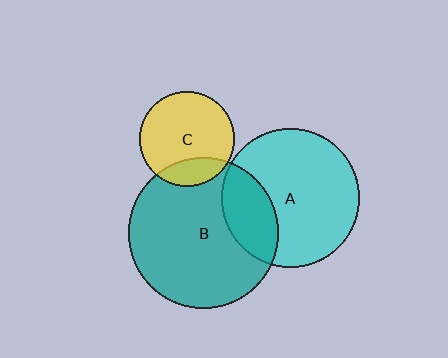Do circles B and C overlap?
Yes.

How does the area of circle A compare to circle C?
Approximately 2.1 times.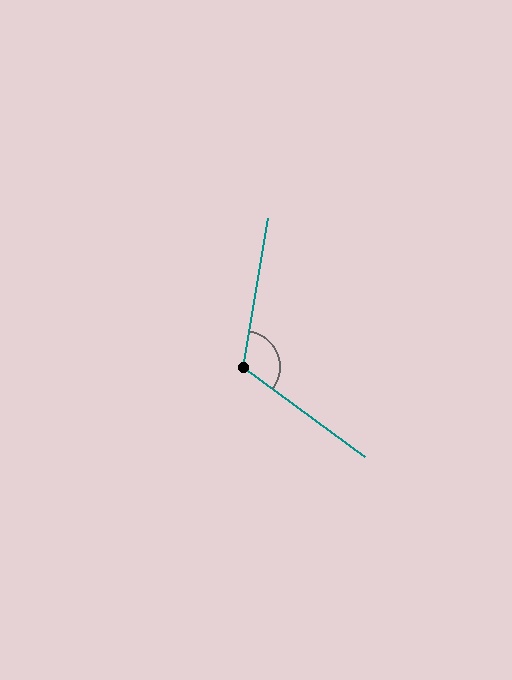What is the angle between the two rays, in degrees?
Approximately 117 degrees.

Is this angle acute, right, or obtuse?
It is obtuse.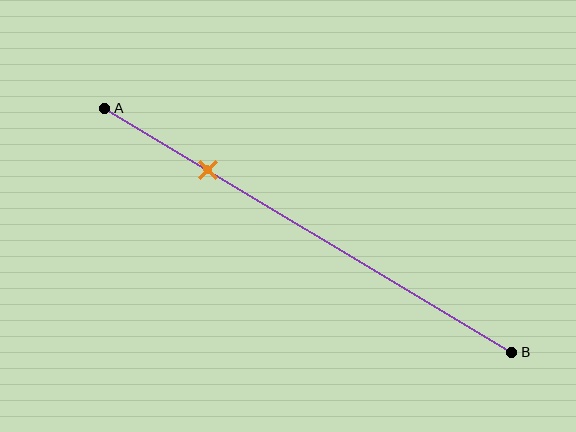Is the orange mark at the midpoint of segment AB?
No, the mark is at about 25% from A, not at the 50% midpoint.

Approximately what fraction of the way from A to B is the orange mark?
The orange mark is approximately 25% of the way from A to B.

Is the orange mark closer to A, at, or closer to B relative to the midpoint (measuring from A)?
The orange mark is closer to point A than the midpoint of segment AB.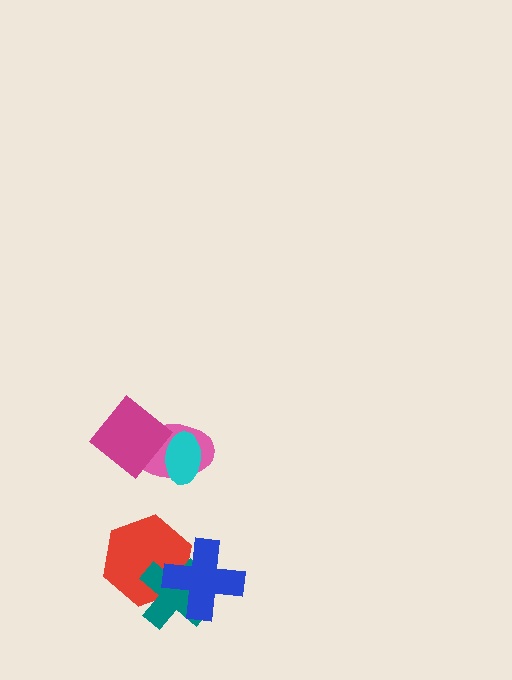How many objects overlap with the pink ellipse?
2 objects overlap with the pink ellipse.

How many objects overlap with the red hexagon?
2 objects overlap with the red hexagon.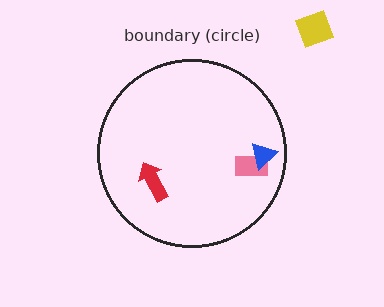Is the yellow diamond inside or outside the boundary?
Outside.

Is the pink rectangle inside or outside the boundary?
Inside.